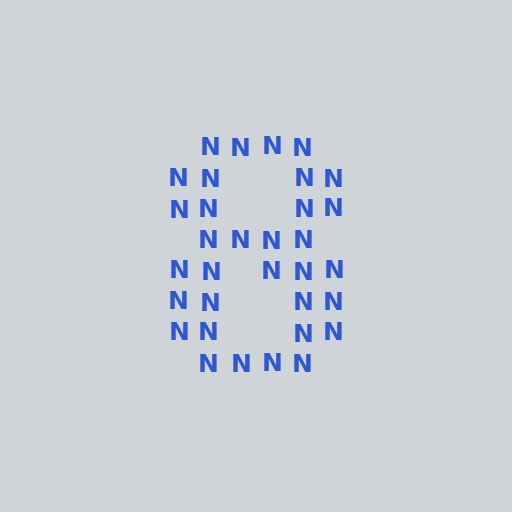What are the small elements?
The small elements are letter N's.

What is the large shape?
The large shape is the digit 8.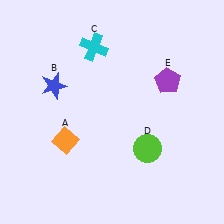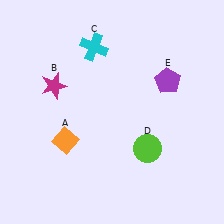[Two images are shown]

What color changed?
The star (B) changed from blue in Image 1 to magenta in Image 2.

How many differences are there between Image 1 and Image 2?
There is 1 difference between the two images.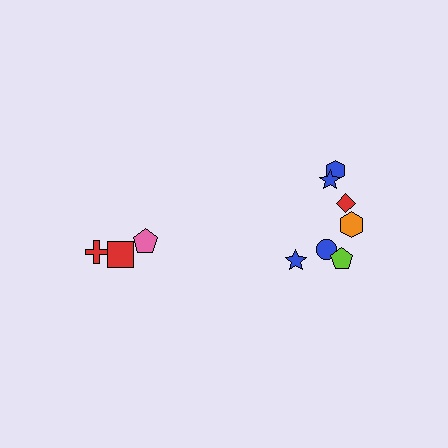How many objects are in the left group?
There are 3 objects.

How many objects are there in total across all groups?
There are 10 objects.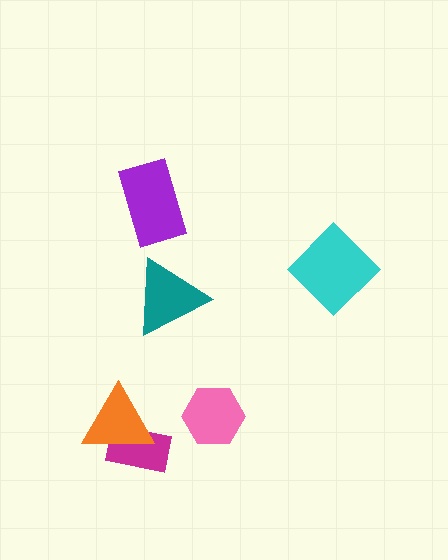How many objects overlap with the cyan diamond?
0 objects overlap with the cyan diamond.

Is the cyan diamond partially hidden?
No, no other shape covers it.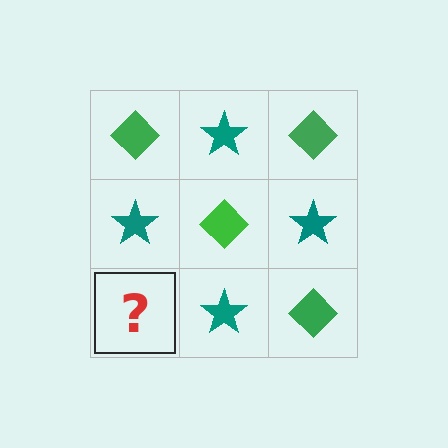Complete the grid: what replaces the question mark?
The question mark should be replaced with a green diamond.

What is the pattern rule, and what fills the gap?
The rule is that it alternates green diamond and teal star in a checkerboard pattern. The gap should be filled with a green diamond.